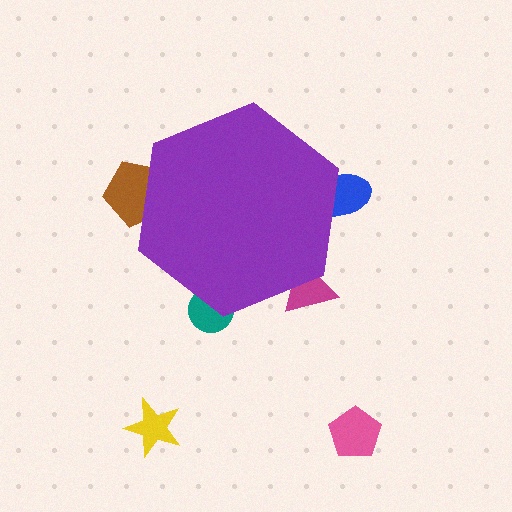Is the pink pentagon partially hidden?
No, the pink pentagon is fully visible.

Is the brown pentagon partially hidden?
Yes, the brown pentagon is partially hidden behind the purple hexagon.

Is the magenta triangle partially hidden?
Yes, the magenta triangle is partially hidden behind the purple hexagon.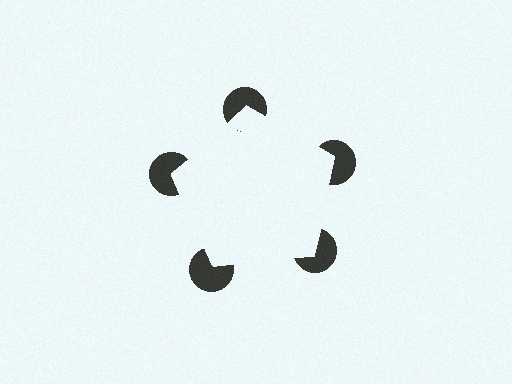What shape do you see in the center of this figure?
An illusory pentagon — its edges are inferred from the aligned wedge cuts in the pac-man discs, not physically drawn.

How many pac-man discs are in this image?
There are 5 — one at each vertex of the illusory pentagon.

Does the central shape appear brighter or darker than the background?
It typically appears slightly brighter than the background, even though no actual brightness change is drawn.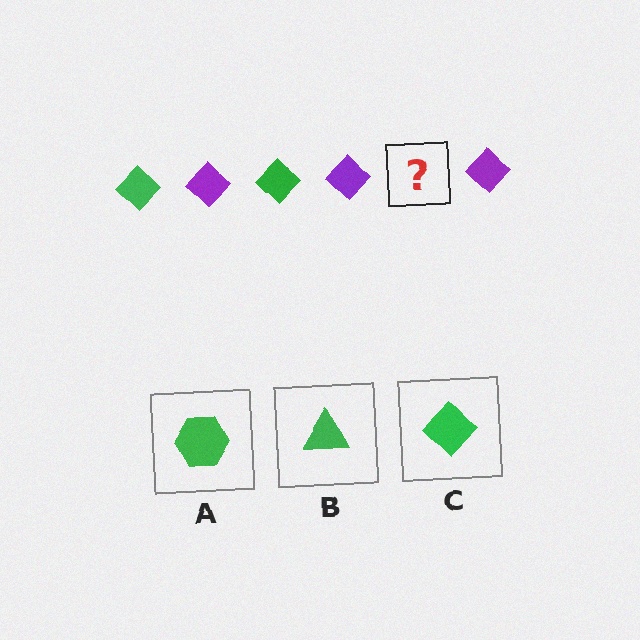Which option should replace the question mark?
Option C.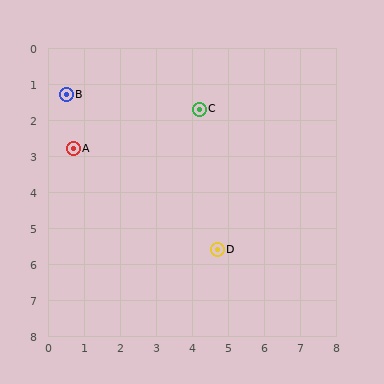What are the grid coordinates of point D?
Point D is at approximately (4.7, 5.6).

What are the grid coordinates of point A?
Point A is at approximately (0.7, 2.8).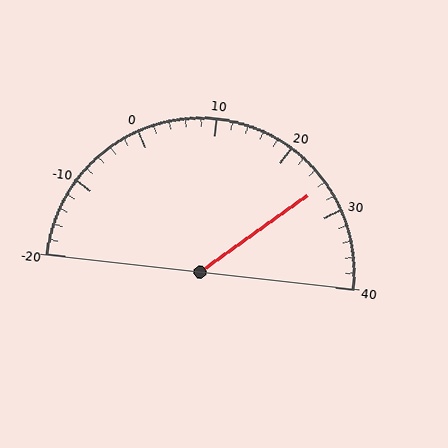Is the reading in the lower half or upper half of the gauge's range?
The reading is in the upper half of the range (-20 to 40).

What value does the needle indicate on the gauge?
The needle indicates approximately 26.